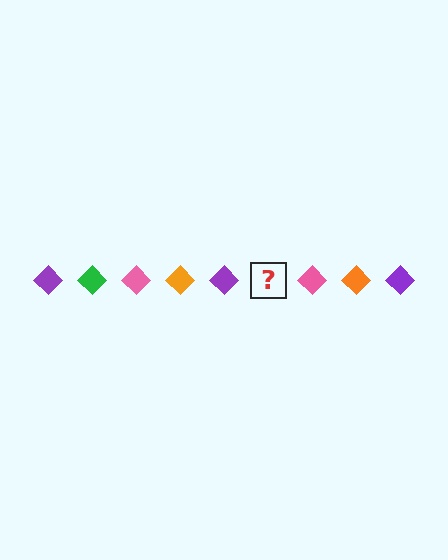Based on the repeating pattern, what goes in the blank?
The blank should be a green diamond.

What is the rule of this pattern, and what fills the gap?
The rule is that the pattern cycles through purple, green, pink, orange diamonds. The gap should be filled with a green diamond.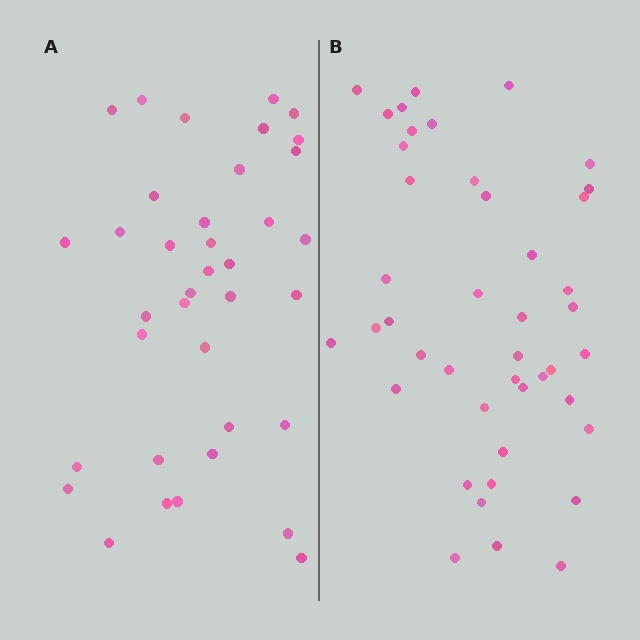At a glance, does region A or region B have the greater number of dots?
Region B (the right region) has more dots.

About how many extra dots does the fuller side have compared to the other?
Region B has about 6 more dots than region A.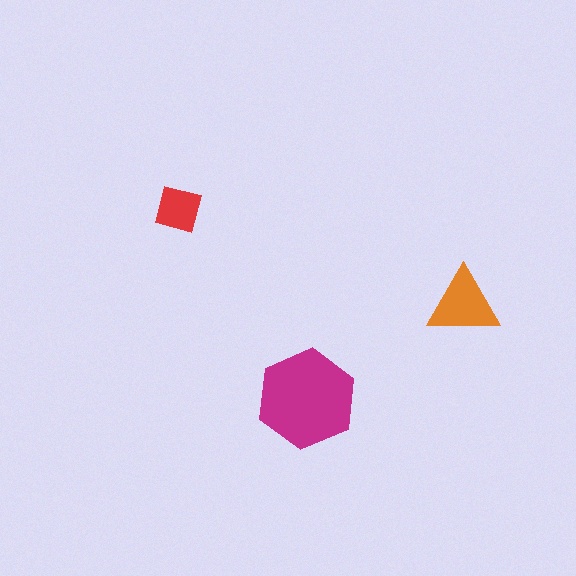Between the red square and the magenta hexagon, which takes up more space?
The magenta hexagon.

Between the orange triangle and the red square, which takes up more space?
The orange triangle.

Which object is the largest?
The magenta hexagon.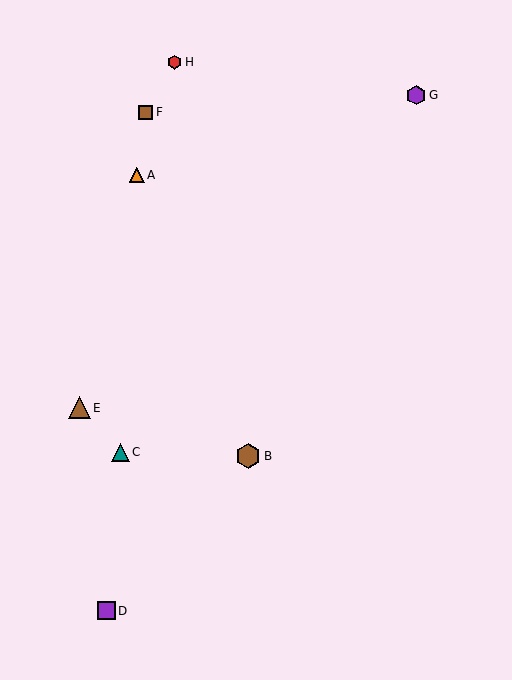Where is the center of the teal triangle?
The center of the teal triangle is at (120, 452).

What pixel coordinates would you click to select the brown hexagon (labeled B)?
Click at (248, 456) to select the brown hexagon B.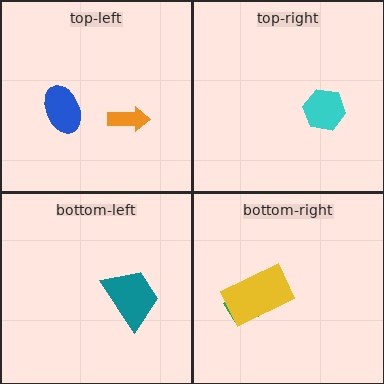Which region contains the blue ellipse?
The top-left region.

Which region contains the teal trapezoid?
The bottom-left region.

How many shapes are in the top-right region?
1.